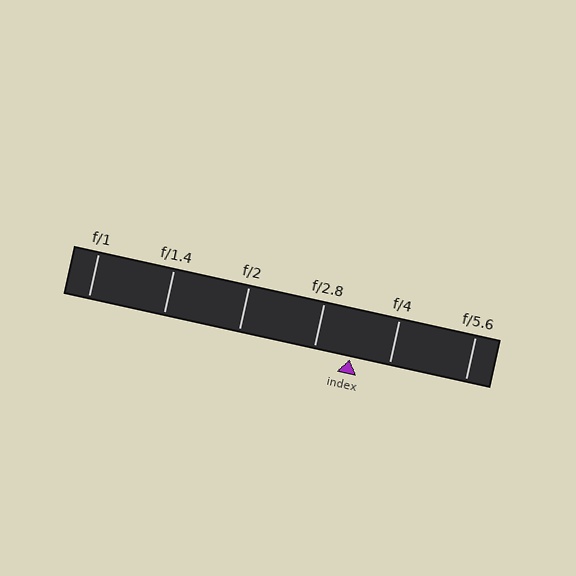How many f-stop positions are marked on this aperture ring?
There are 6 f-stop positions marked.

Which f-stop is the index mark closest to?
The index mark is closest to f/2.8.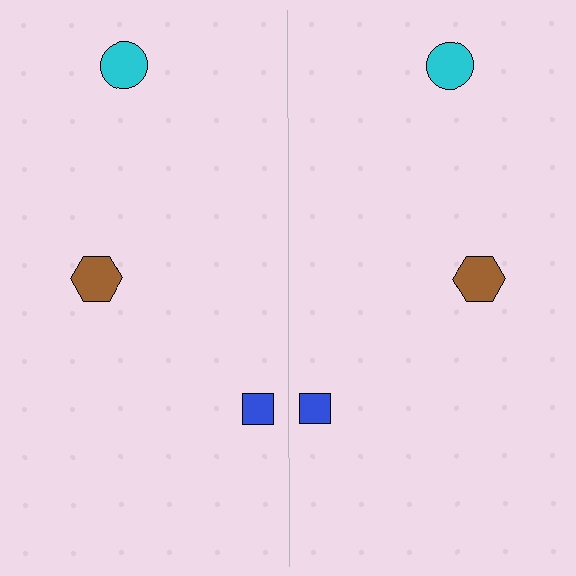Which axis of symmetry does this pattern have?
The pattern has a vertical axis of symmetry running through the center of the image.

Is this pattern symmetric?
Yes, this pattern has bilateral (reflection) symmetry.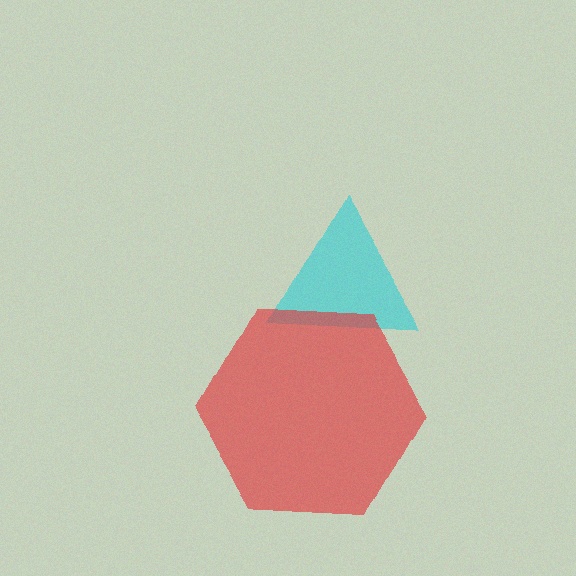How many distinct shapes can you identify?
There are 2 distinct shapes: a cyan triangle, a red hexagon.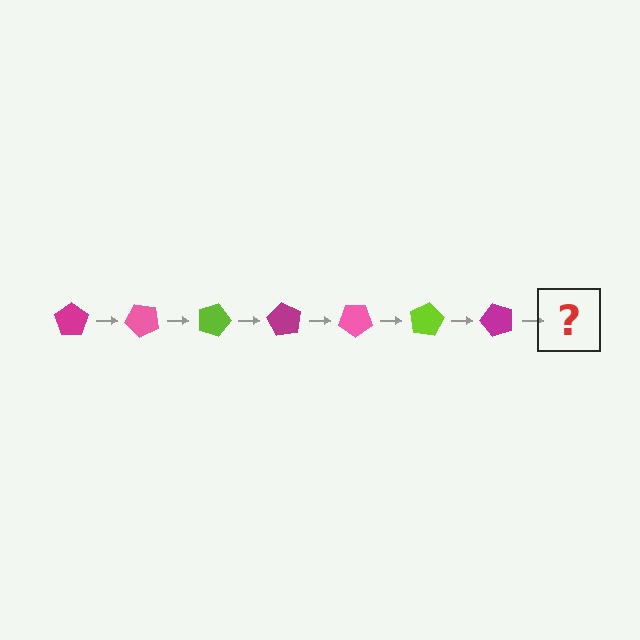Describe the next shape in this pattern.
It should be a pink pentagon, rotated 315 degrees from the start.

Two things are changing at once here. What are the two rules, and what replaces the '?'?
The two rules are that it rotates 45 degrees each step and the color cycles through magenta, pink, and lime. The '?' should be a pink pentagon, rotated 315 degrees from the start.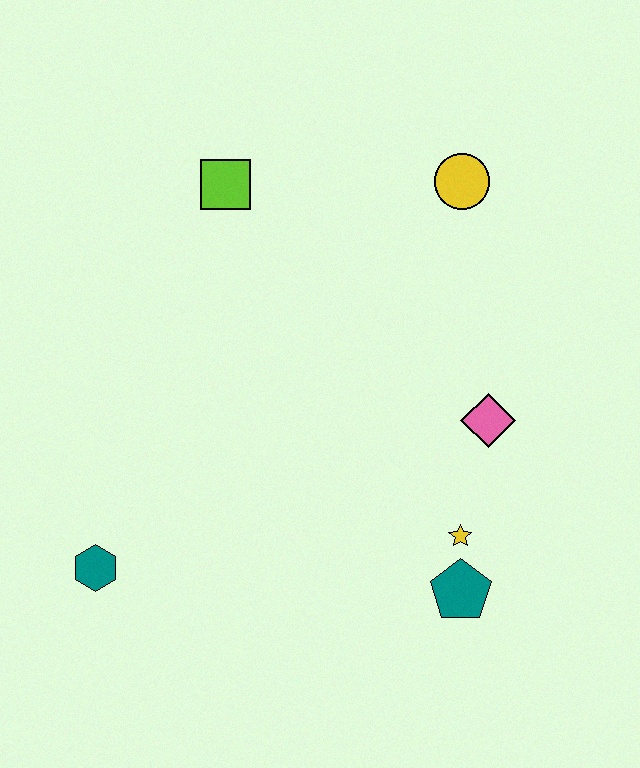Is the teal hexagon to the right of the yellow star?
No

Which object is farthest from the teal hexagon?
The yellow circle is farthest from the teal hexagon.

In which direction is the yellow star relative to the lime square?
The yellow star is below the lime square.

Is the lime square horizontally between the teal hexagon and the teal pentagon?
Yes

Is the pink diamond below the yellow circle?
Yes